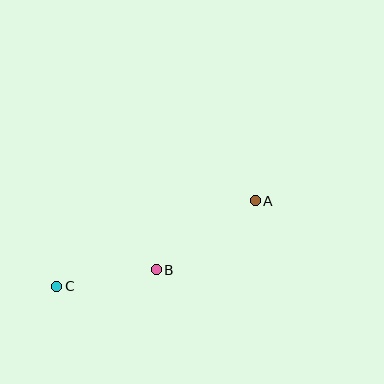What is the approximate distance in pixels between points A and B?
The distance between A and B is approximately 121 pixels.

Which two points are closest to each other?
Points B and C are closest to each other.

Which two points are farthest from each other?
Points A and C are farthest from each other.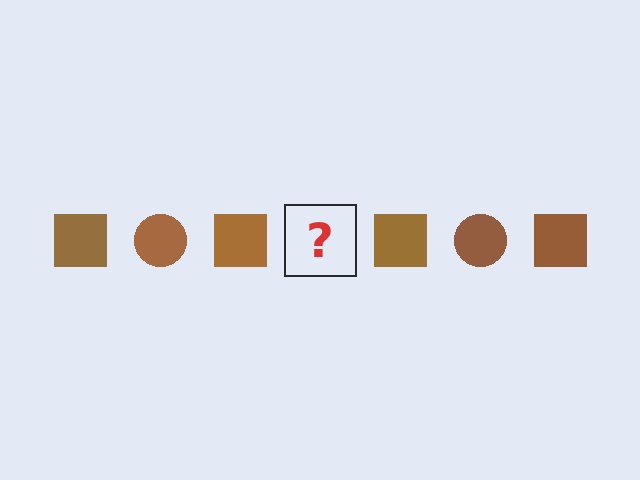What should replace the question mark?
The question mark should be replaced with a brown circle.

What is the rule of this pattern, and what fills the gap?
The rule is that the pattern cycles through square, circle shapes in brown. The gap should be filled with a brown circle.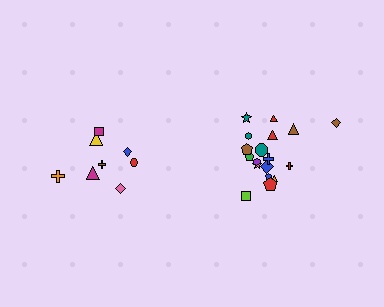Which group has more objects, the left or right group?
The right group.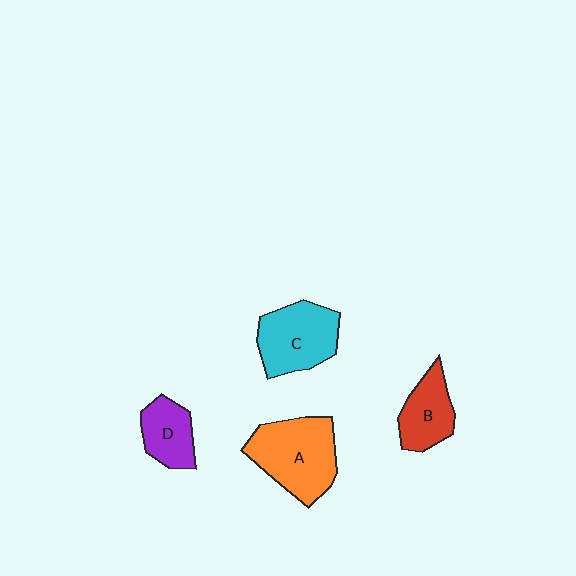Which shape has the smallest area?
Shape D (purple).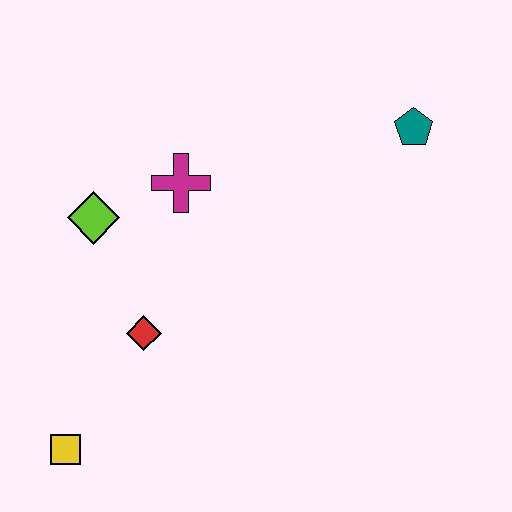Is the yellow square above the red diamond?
No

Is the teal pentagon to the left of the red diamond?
No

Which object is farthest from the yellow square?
The teal pentagon is farthest from the yellow square.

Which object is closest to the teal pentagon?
The magenta cross is closest to the teal pentagon.